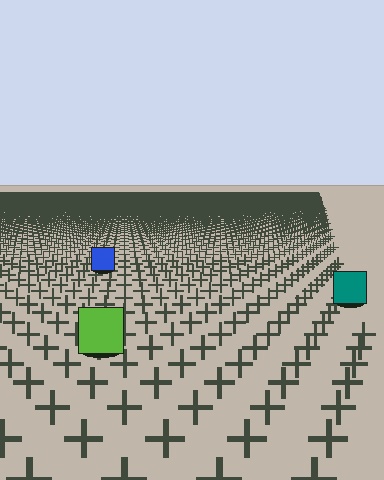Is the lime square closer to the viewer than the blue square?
Yes. The lime square is closer — you can tell from the texture gradient: the ground texture is coarser near it.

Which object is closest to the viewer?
The lime square is closest. The texture marks near it are larger and more spread out.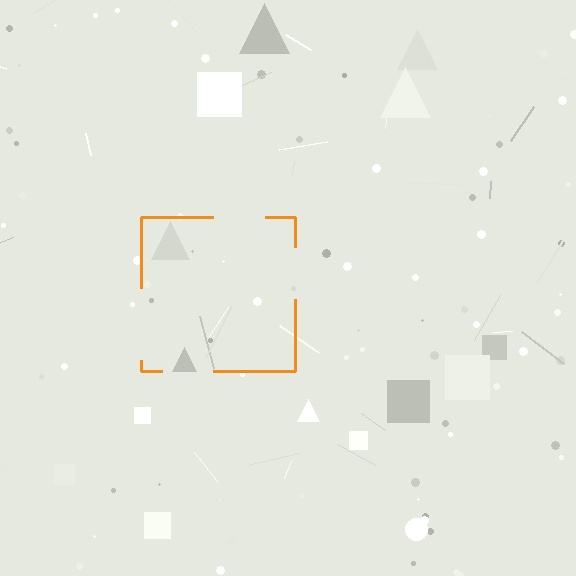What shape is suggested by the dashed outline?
The dashed outline suggests a square.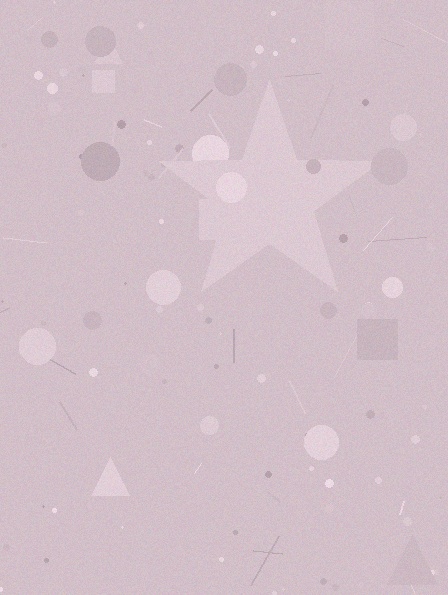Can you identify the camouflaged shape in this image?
The camouflaged shape is a star.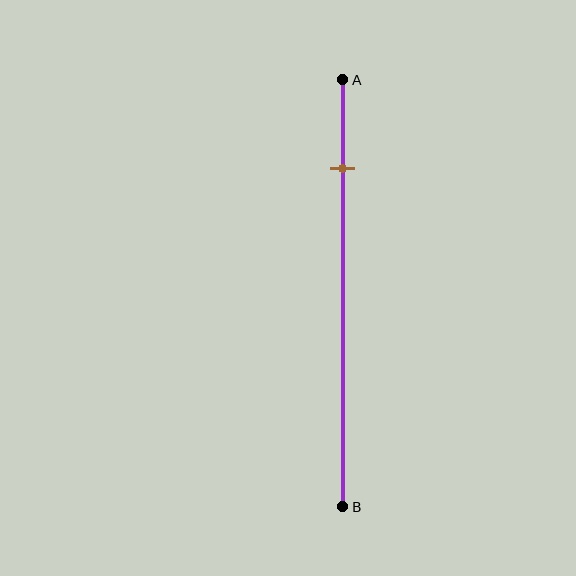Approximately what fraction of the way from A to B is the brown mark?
The brown mark is approximately 20% of the way from A to B.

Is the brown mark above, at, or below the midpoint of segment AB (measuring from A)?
The brown mark is above the midpoint of segment AB.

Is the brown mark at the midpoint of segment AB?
No, the mark is at about 20% from A, not at the 50% midpoint.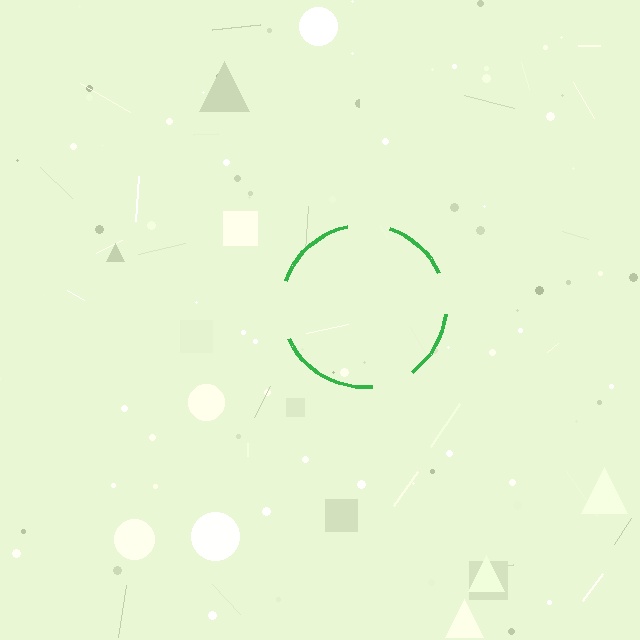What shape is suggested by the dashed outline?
The dashed outline suggests a circle.